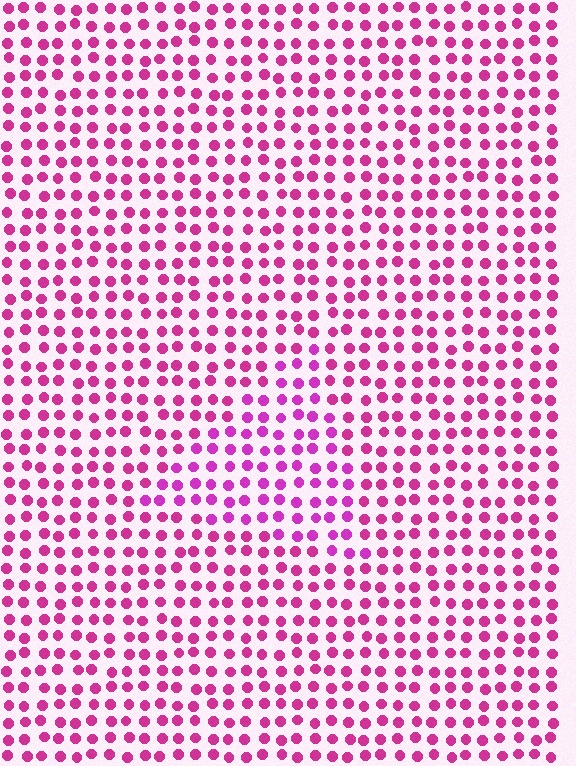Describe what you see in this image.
The image is filled with small magenta elements in a uniform arrangement. A triangle-shaped region is visible where the elements are tinted to a slightly different hue, forming a subtle color boundary.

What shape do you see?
I see a triangle.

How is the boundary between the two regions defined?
The boundary is defined purely by a slight shift in hue (about 18 degrees). Spacing, size, and orientation are identical on both sides.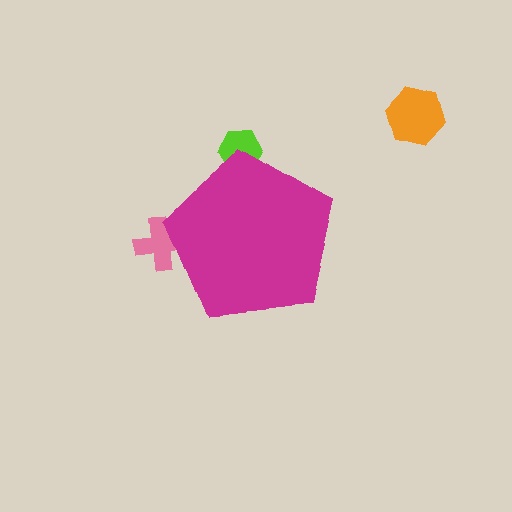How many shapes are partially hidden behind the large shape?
2 shapes are partially hidden.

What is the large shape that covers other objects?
A magenta pentagon.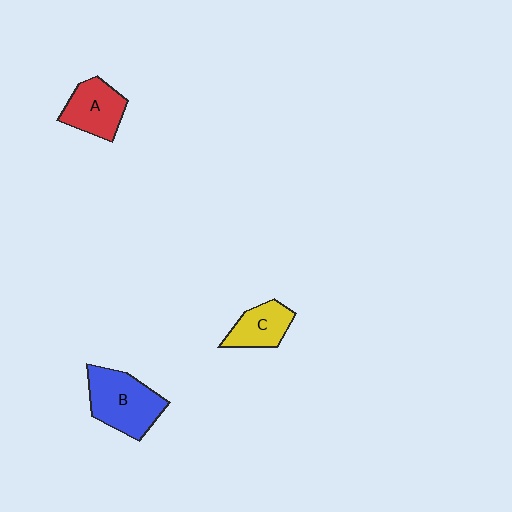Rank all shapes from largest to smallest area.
From largest to smallest: B (blue), A (red), C (yellow).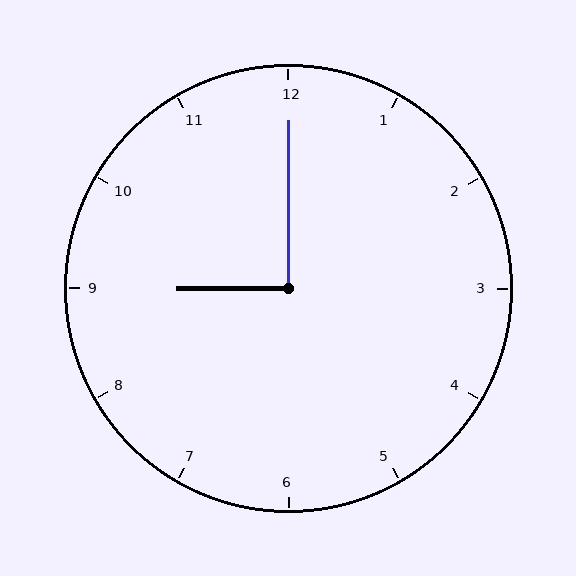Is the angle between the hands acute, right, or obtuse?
It is right.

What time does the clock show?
9:00.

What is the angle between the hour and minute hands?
Approximately 90 degrees.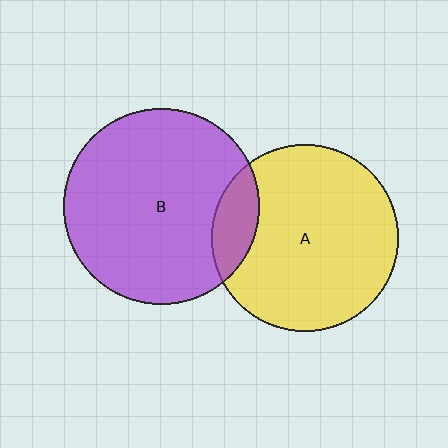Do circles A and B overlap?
Yes.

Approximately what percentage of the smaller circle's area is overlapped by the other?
Approximately 15%.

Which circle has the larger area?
Circle B (purple).